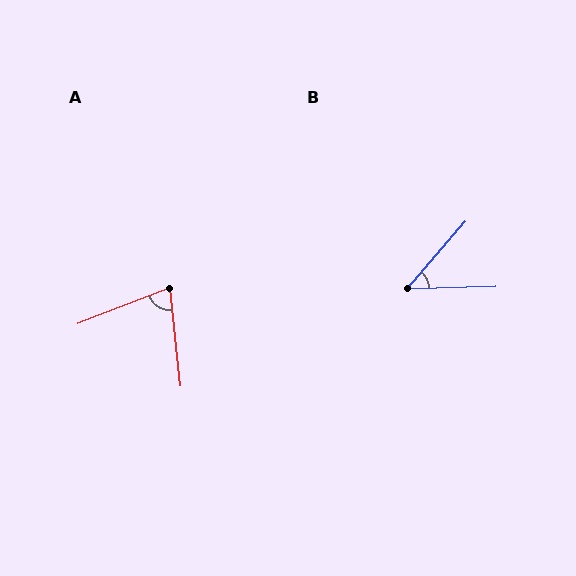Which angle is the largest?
A, at approximately 75 degrees.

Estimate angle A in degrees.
Approximately 75 degrees.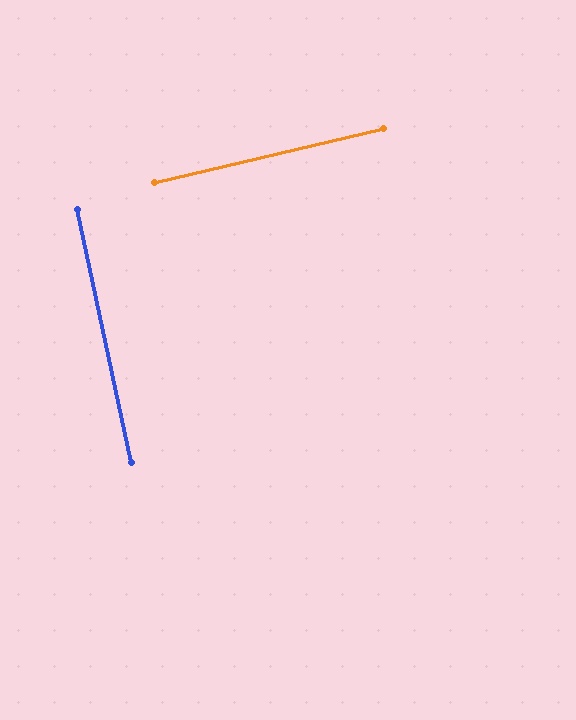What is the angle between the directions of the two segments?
Approximately 89 degrees.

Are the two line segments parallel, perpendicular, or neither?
Perpendicular — they meet at approximately 89°.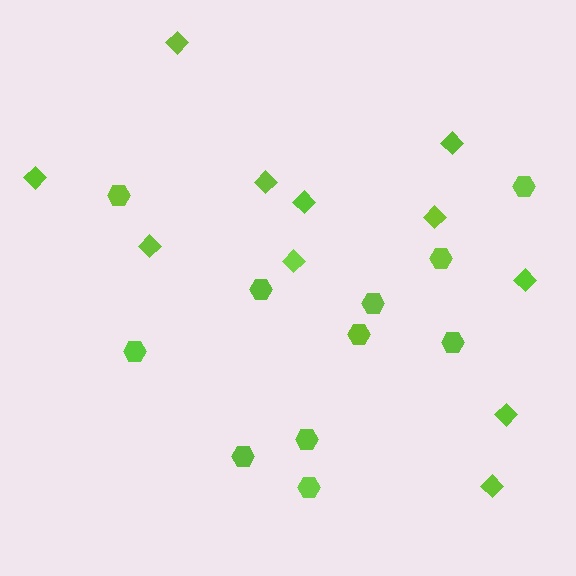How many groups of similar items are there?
There are 2 groups: one group of diamonds (11) and one group of hexagons (11).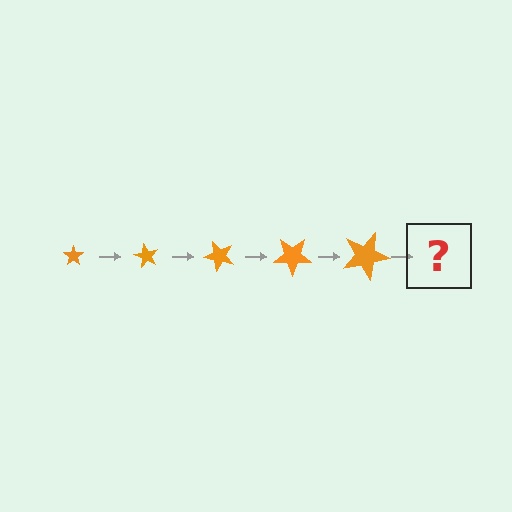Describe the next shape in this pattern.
It should be a star, larger than the previous one and rotated 300 degrees from the start.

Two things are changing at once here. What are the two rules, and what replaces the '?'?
The two rules are that the star grows larger each step and it rotates 60 degrees each step. The '?' should be a star, larger than the previous one and rotated 300 degrees from the start.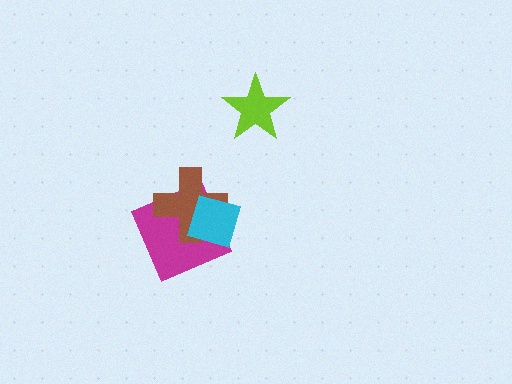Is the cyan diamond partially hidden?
No, no other shape covers it.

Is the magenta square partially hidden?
Yes, it is partially covered by another shape.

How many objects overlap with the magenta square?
2 objects overlap with the magenta square.